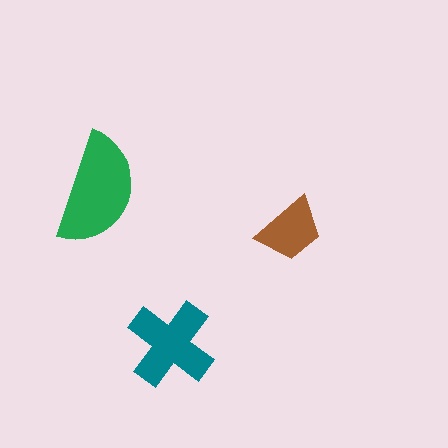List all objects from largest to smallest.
The green semicircle, the teal cross, the brown trapezoid.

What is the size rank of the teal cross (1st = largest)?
2nd.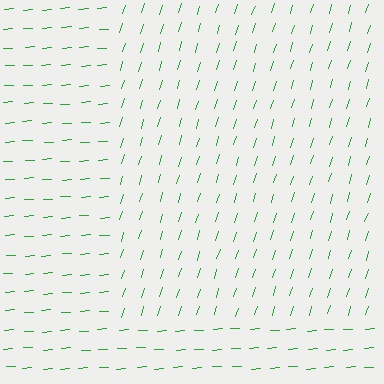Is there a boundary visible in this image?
Yes, there is a texture boundary formed by a change in line orientation.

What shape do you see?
I see a rectangle.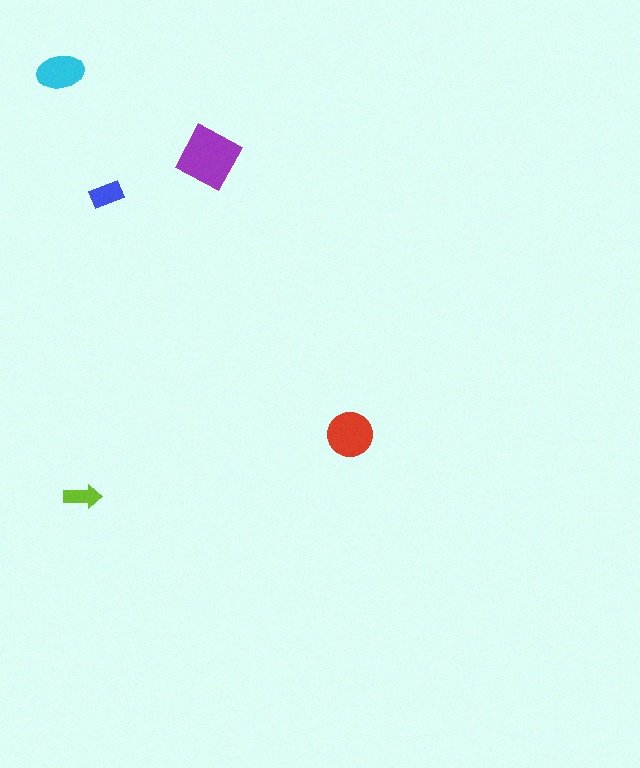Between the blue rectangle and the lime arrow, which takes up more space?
The blue rectangle.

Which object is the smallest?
The lime arrow.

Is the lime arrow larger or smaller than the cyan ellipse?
Smaller.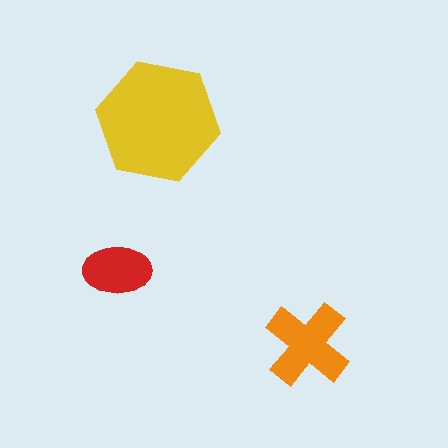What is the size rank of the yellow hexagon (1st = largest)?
1st.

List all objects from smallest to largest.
The red ellipse, the orange cross, the yellow hexagon.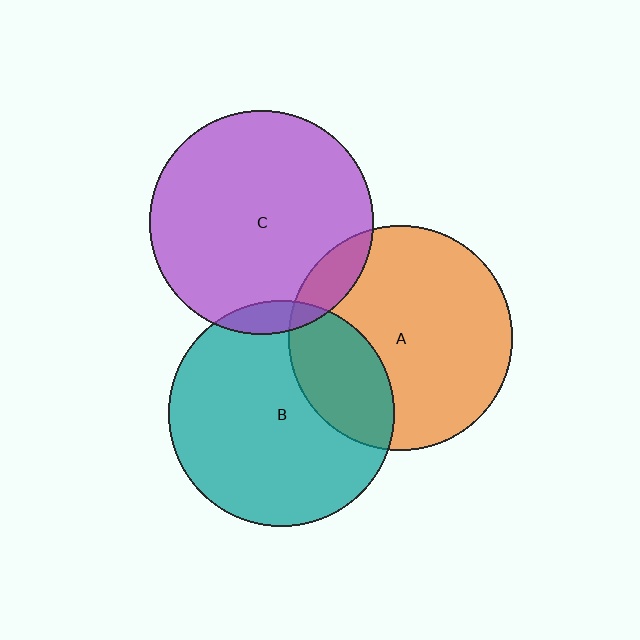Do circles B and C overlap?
Yes.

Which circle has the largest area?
Circle B (teal).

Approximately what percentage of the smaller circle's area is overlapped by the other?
Approximately 5%.